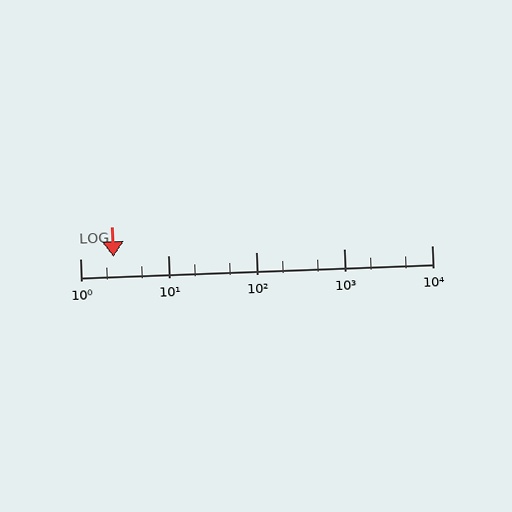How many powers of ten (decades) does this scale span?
The scale spans 4 decades, from 1 to 10000.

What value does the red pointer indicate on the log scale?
The pointer indicates approximately 2.4.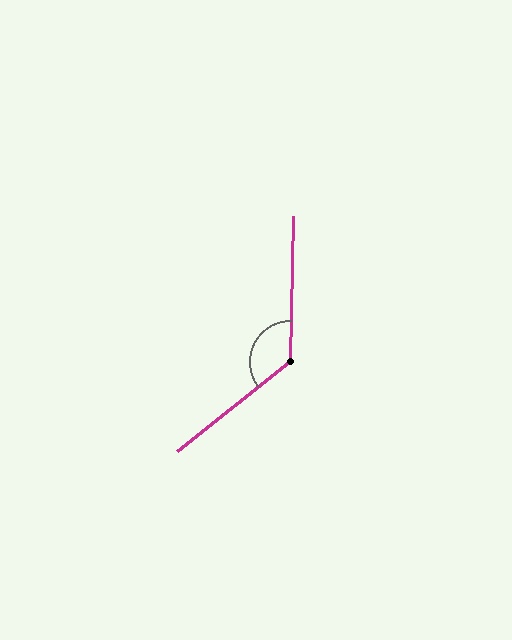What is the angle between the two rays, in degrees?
Approximately 130 degrees.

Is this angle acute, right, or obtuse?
It is obtuse.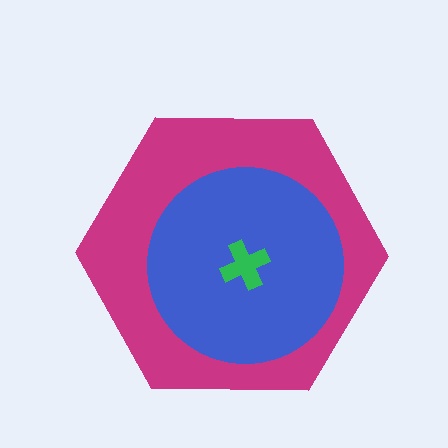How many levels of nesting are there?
3.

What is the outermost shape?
The magenta hexagon.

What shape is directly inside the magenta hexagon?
The blue circle.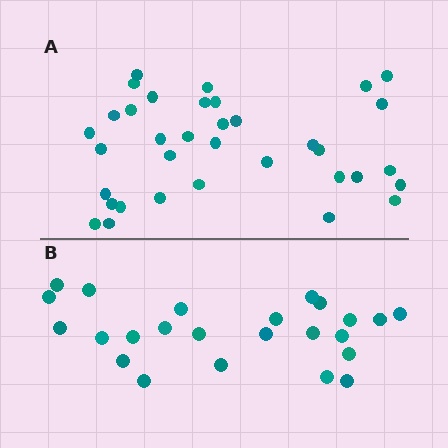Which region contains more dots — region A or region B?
Region A (the top region) has more dots.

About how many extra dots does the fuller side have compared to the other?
Region A has roughly 12 or so more dots than region B.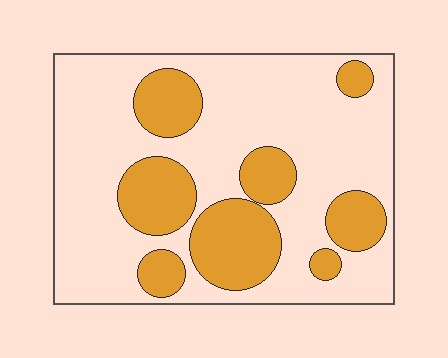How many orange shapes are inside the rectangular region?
8.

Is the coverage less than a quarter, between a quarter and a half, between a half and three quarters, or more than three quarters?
Between a quarter and a half.